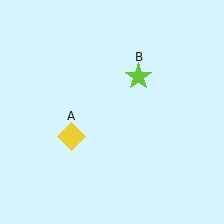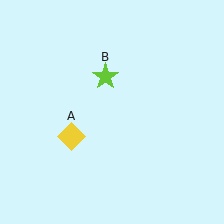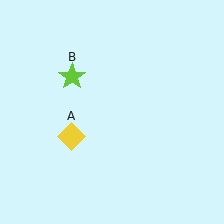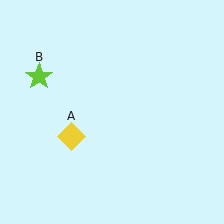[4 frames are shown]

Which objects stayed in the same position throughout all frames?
Yellow diamond (object A) remained stationary.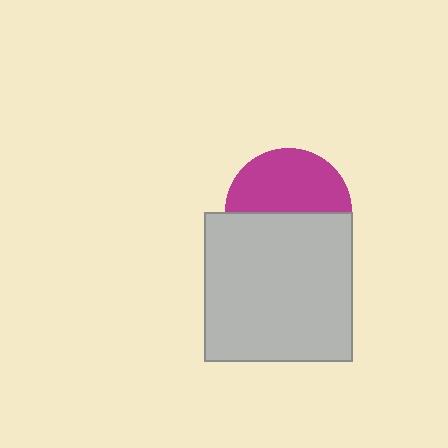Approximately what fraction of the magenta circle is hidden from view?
Roughly 50% of the magenta circle is hidden behind the light gray square.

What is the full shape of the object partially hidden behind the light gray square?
The partially hidden object is a magenta circle.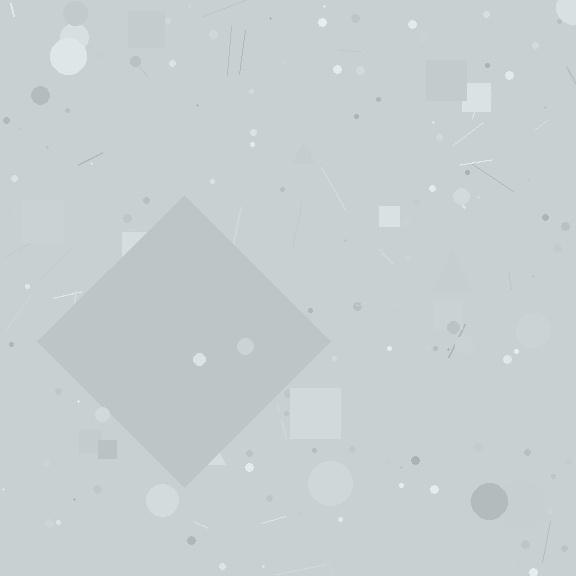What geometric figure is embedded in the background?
A diamond is embedded in the background.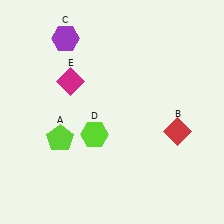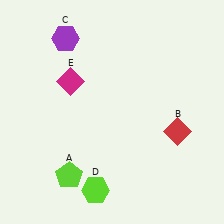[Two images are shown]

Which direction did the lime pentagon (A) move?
The lime pentagon (A) moved down.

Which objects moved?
The objects that moved are: the lime pentagon (A), the lime hexagon (D).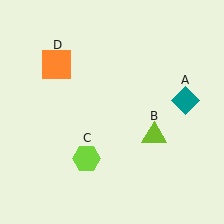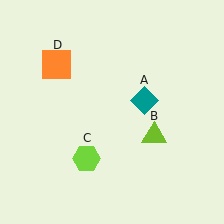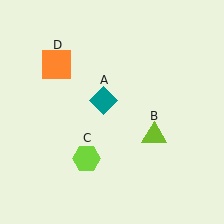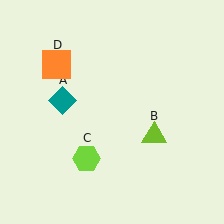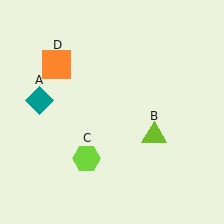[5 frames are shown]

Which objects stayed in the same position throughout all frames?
Lime triangle (object B) and lime hexagon (object C) and orange square (object D) remained stationary.